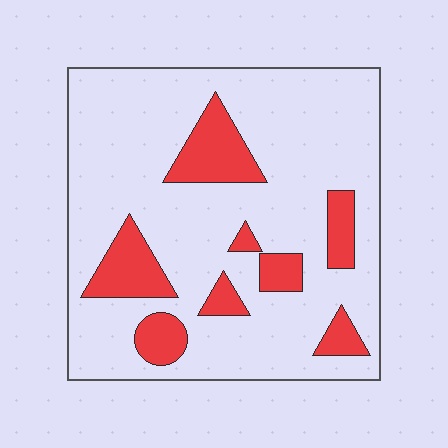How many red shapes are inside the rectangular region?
8.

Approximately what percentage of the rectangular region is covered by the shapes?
Approximately 20%.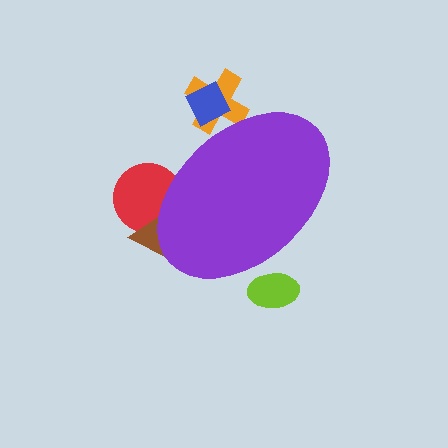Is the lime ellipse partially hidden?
Yes, the lime ellipse is partially hidden behind the purple ellipse.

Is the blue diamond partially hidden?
Yes, the blue diamond is partially hidden behind the purple ellipse.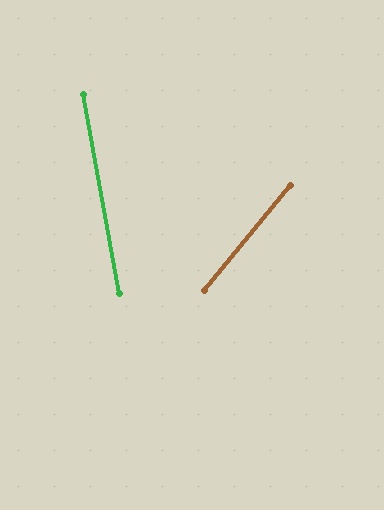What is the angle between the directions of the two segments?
Approximately 50 degrees.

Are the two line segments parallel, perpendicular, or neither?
Neither parallel nor perpendicular — they differ by about 50°.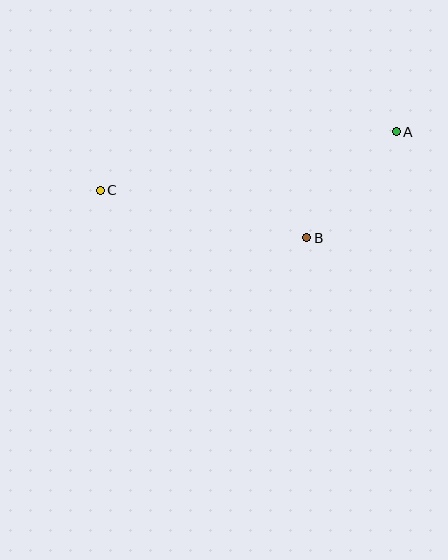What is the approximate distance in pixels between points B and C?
The distance between B and C is approximately 212 pixels.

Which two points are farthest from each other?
Points A and C are farthest from each other.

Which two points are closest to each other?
Points A and B are closest to each other.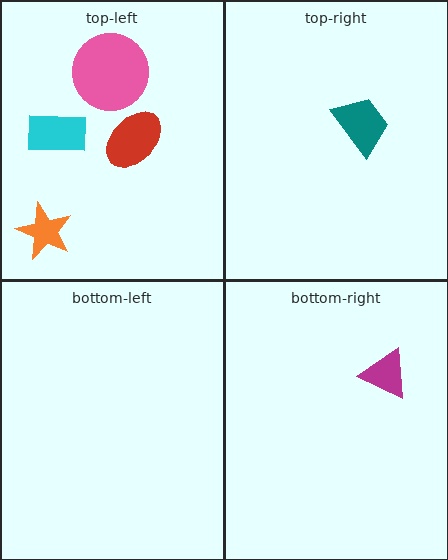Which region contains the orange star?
The top-left region.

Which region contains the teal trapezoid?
The top-right region.